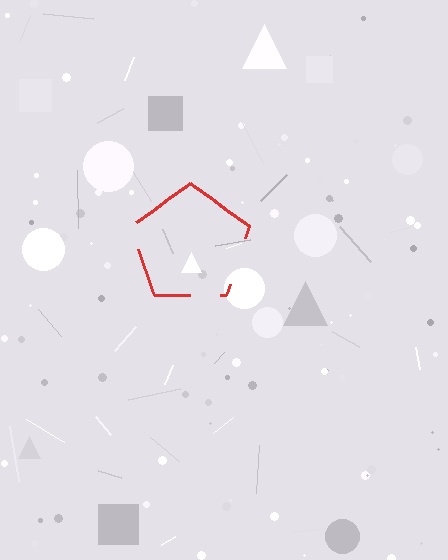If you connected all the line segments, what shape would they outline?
They would outline a pentagon.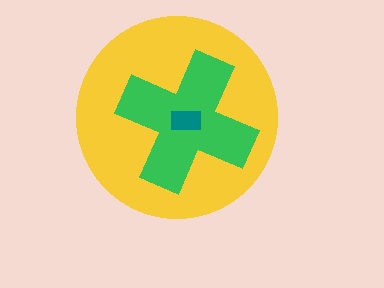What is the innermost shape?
The teal rectangle.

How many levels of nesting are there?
3.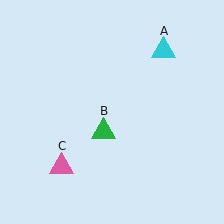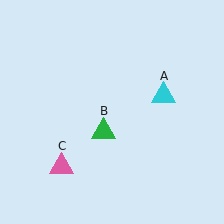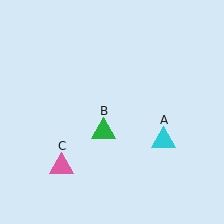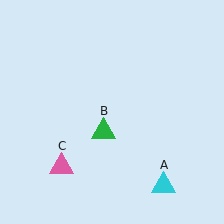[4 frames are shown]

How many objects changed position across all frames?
1 object changed position: cyan triangle (object A).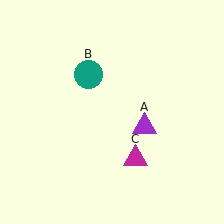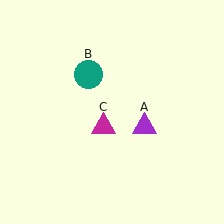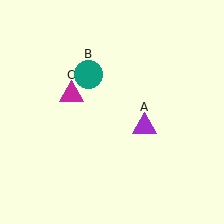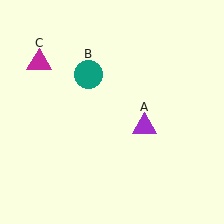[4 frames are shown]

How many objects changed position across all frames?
1 object changed position: magenta triangle (object C).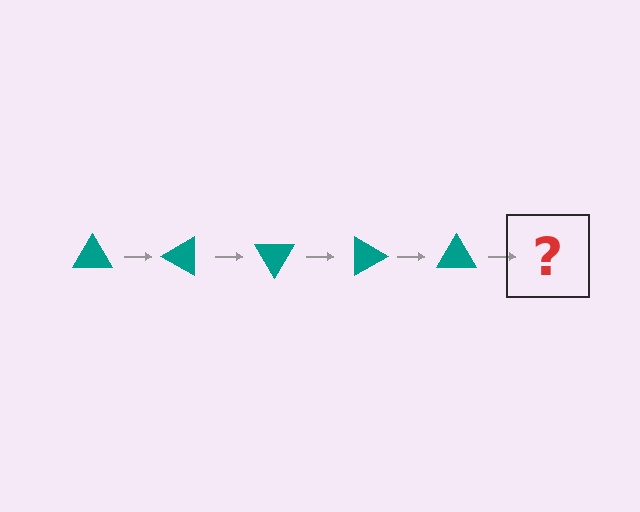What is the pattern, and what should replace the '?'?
The pattern is that the triangle rotates 30 degrees each step. The '?' should be a teal triangle rotated 150 degrees.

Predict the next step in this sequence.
The next step is a teal triangle rotated 150 degrees.